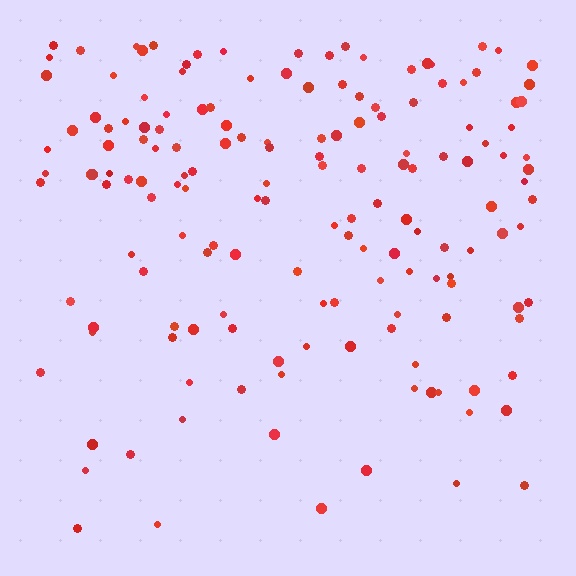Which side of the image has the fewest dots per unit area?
The bottom.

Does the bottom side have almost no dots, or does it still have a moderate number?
Still a moderate number, just noticeably fewer than the top.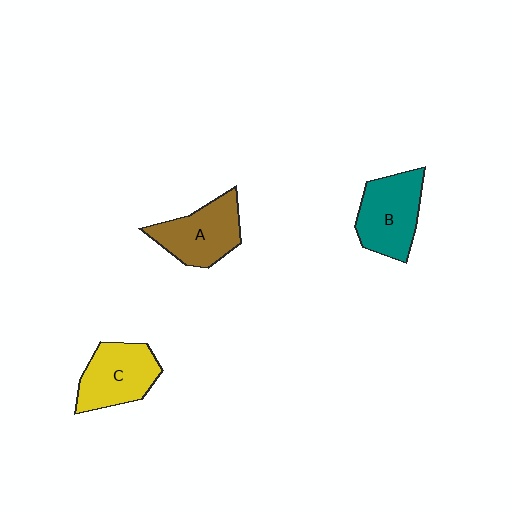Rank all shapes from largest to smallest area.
From largest to smallest: B (teal), C (yellow), A (brown).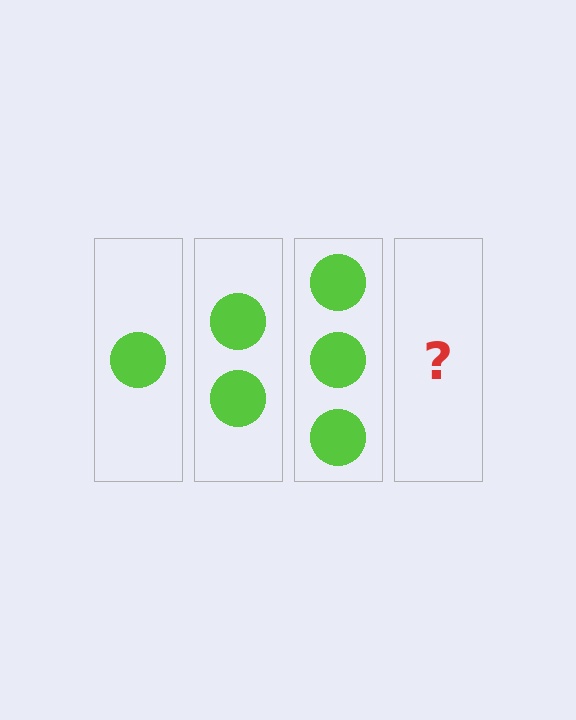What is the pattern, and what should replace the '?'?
The pattern is that each step adds one more circle. The '?' should be 4 circles.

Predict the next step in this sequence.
The next step is 4 circles.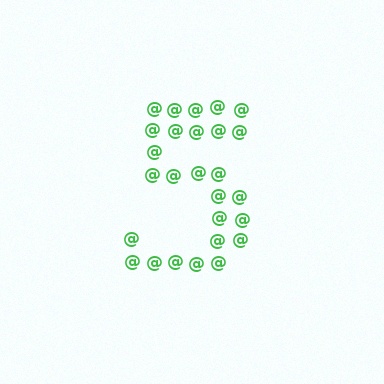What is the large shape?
The large shape is the digit 5.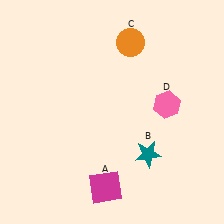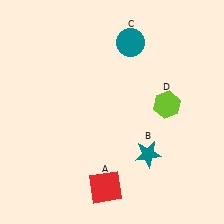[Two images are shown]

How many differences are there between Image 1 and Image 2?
There are 3 differences between the two images.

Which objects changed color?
A changed from magenta to red. C changed from orange to teal. D changed from pink to lime.